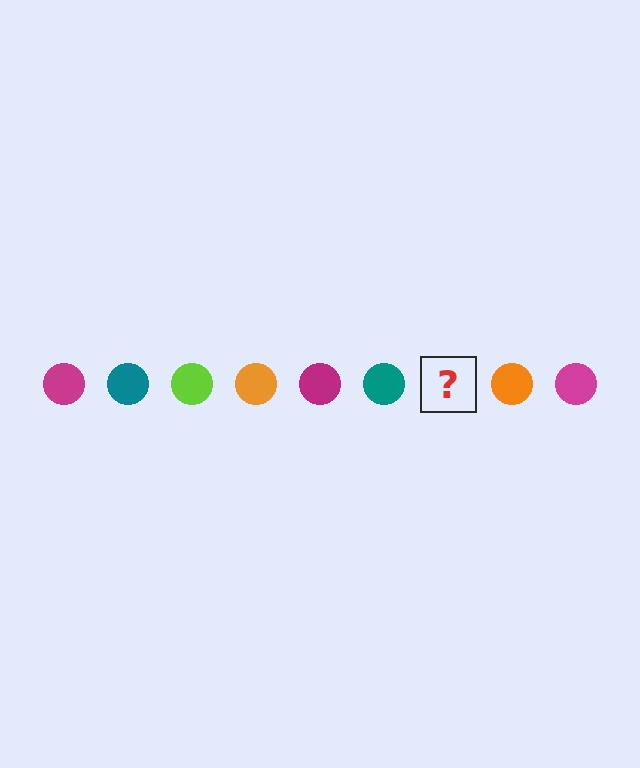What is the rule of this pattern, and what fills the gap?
The rule is that the pattern cycles through magenta, teal, lime, orange circles. The gap should be filled with a lime circle.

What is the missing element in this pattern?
The missing element is a lime circle.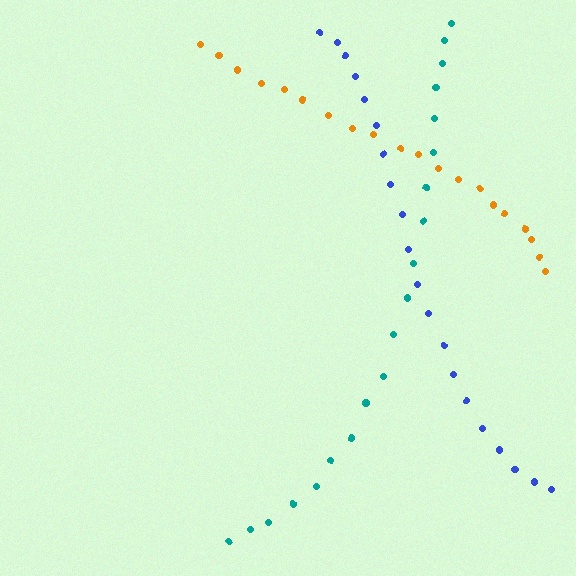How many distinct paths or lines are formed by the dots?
There are 3 distinct paths.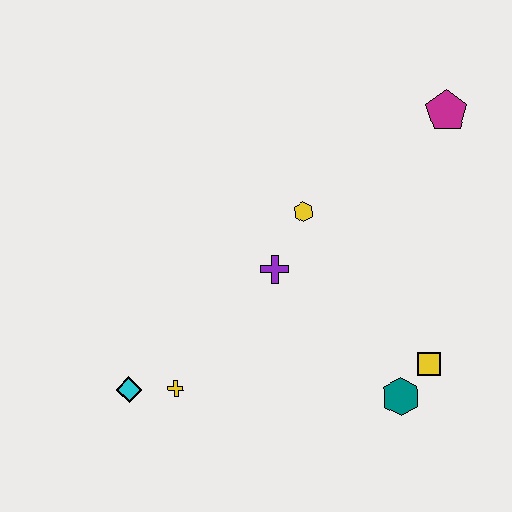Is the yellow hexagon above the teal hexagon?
Yes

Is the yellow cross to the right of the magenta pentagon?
No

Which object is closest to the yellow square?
The teal hexagon is closest to the yellow square.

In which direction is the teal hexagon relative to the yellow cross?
The teal hexagon is to the right of the yellow cross.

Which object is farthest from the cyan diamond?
The magenta pentagon is farthest from the cyan diamond.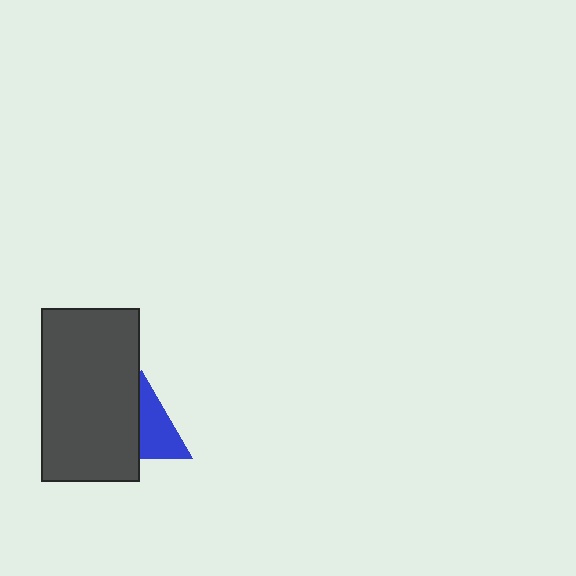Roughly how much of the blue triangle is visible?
About half of it is visible (roughly 54%).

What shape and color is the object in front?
The object in front is a dark gray rectangle.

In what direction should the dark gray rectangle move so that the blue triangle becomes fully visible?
The dark gray rectangle should move left. That is the shortest direction to clear the overlap and leave the blue triangle fully visible.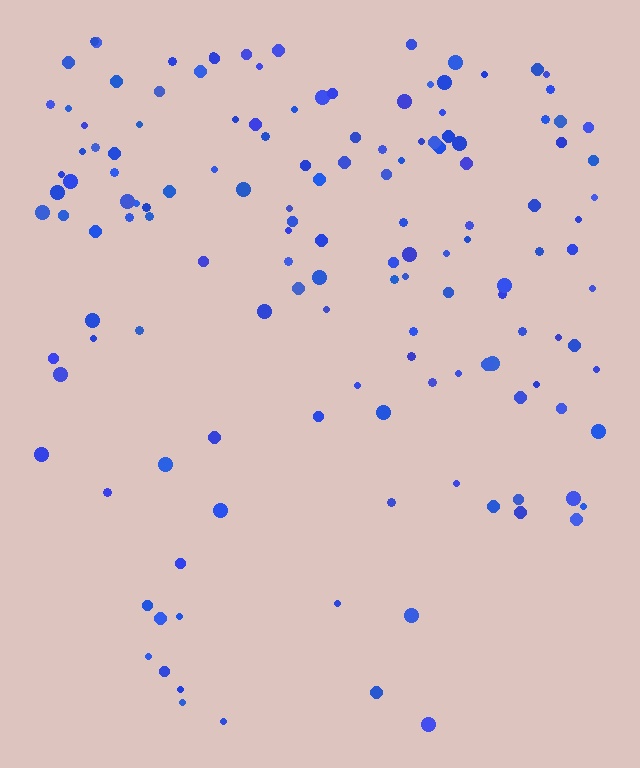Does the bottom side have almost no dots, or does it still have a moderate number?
Still a moderate number, just noticeably fewer than the top.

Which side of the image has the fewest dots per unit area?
The bottom.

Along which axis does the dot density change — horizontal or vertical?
Vertical.